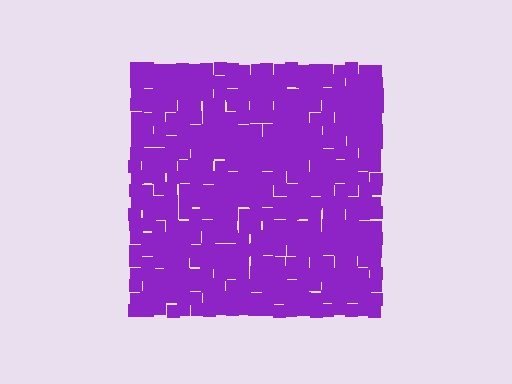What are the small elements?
The small elements are squares.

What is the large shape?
The large shape is a square.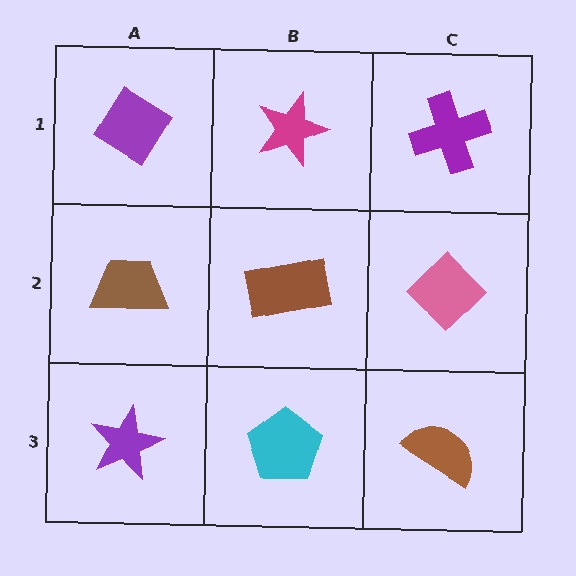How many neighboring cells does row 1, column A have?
2.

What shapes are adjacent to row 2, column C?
A purple cross (row 1, column C), a brown semicircle (row 3, column C), a brown rectangle (row 2, column B).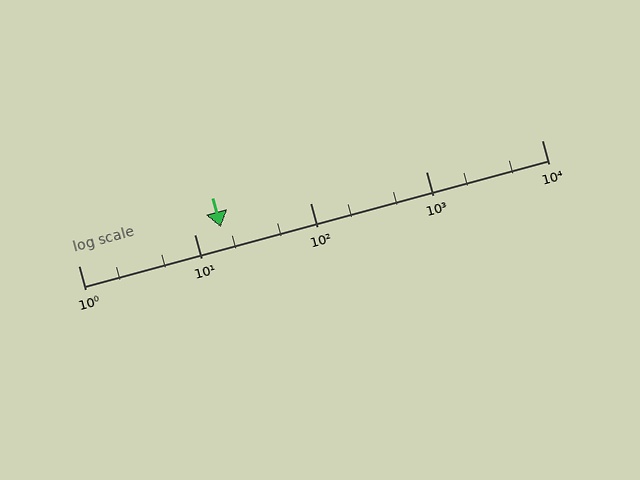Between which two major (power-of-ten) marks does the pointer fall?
The pointer is between 10 and 100.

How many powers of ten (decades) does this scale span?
The scale spans 4 decades, from 1 to 10000.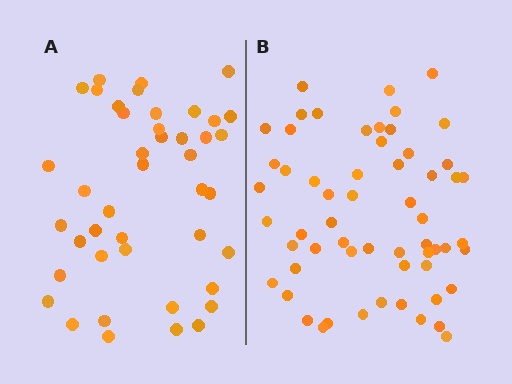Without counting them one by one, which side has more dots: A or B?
Region B (the right region) has more dots.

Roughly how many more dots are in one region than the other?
Region B has approximately 15 more dots than region A.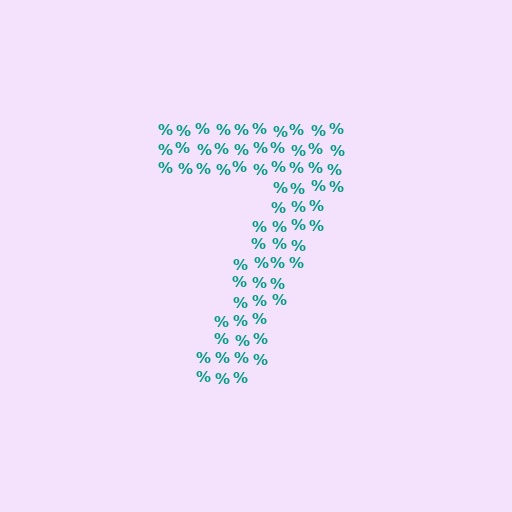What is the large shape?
The large shape is the digit 7.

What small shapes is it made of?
It is made of small percent signs.